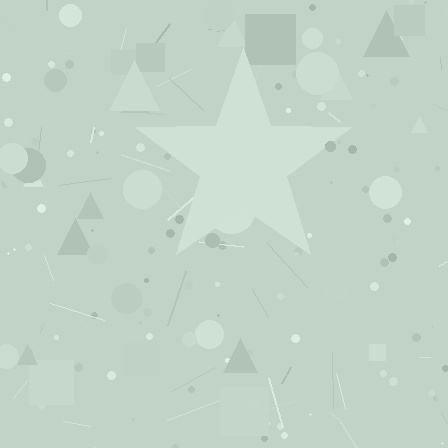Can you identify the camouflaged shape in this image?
The camouflaged shape is a star.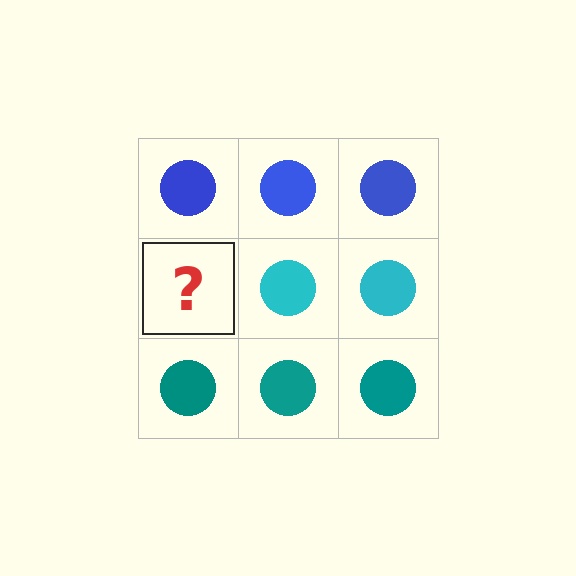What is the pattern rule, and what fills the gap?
The rule is that each row has a consistent color. The gap should be filled with a cyan circle.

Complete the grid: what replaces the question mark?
The question mark should be replaced with a cyan circle.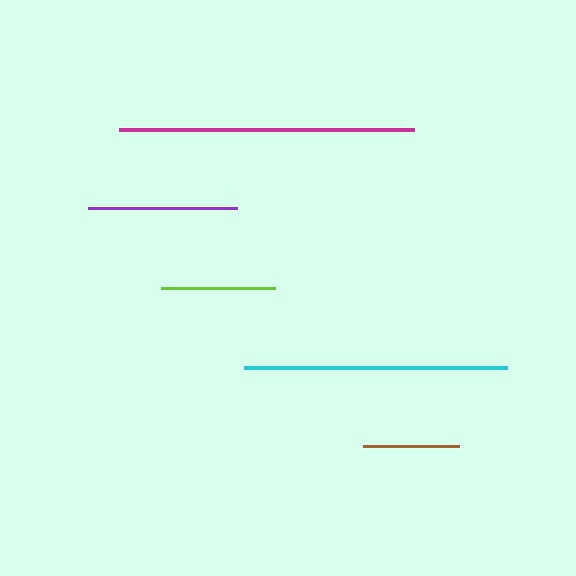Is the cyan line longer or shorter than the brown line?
The cyan line is longer than the brown line.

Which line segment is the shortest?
The brown line is the shortest at approximately 96 pixels.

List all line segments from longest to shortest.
From longest to shortest: magenta, cyan, purple, lime, brown.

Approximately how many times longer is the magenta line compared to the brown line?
The magenta line is approximately 3.1 times the length of the brown line.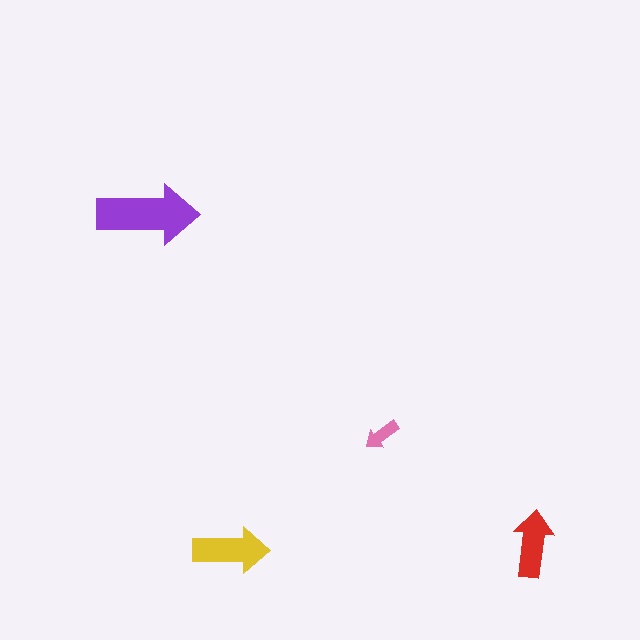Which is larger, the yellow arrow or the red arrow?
The yellow one.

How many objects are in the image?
There are 4 objects in the image.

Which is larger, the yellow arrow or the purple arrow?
The purple one.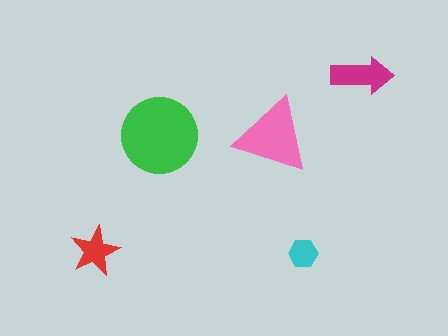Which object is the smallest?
The cyan hexagon.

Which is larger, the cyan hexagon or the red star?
The red star.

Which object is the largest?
The green circle.